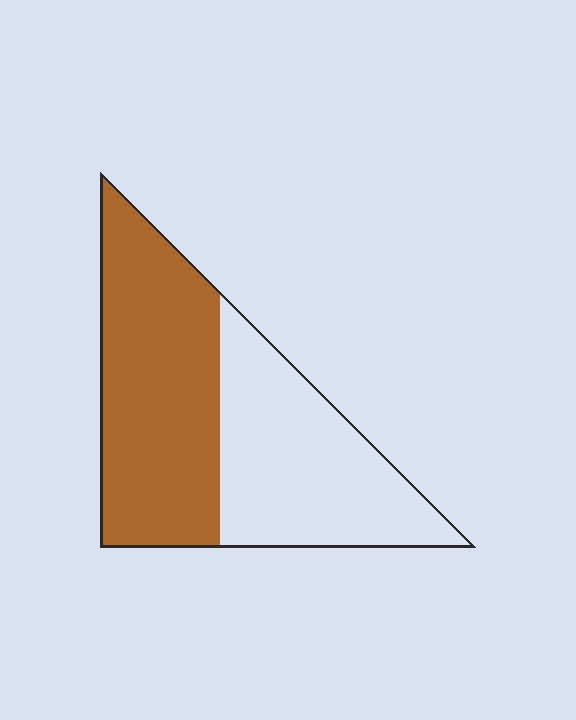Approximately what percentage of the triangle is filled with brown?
Approximately 55%.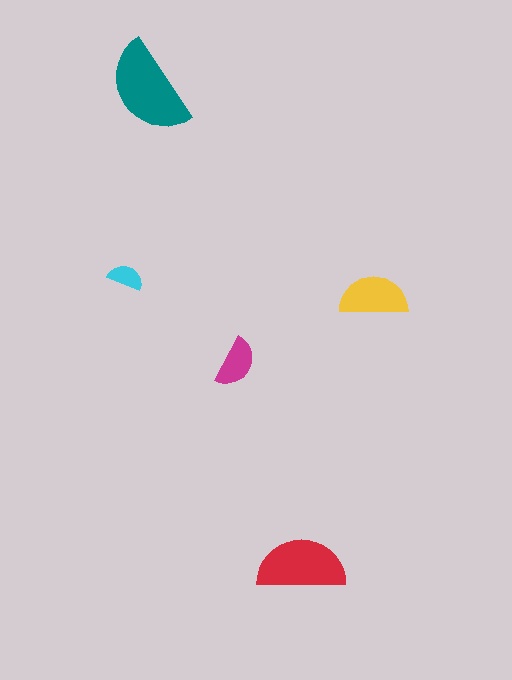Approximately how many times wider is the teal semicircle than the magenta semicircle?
About 2 times wider.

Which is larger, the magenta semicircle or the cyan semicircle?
The magenta one.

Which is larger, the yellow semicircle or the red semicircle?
The red one.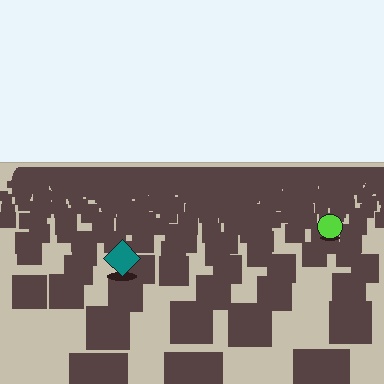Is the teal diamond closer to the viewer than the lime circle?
Yes. The teal diamond is closer — you can tell from the texture gradient: the ground texture is coarser near it.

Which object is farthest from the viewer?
The lime circle is farthest from the viewer. It appears smaller and the ground texture around it is denser.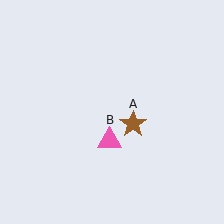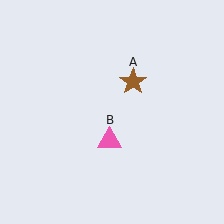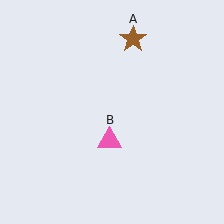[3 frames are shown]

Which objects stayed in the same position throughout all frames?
Pink triangle (object B) remained stationary.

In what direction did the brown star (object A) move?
The brown star (object A) moved up.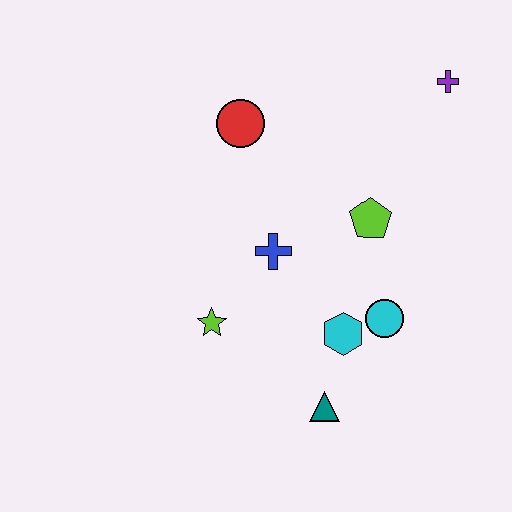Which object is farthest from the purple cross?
The teal triangle is farthest from the purple cross.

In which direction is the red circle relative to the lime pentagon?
The red circle is to the left of the lime pentagon.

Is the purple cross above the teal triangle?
Yes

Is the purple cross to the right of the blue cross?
Yes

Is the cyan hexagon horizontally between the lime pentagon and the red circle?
Yes